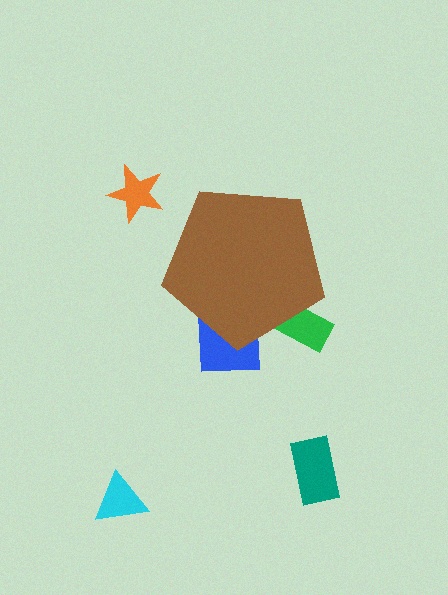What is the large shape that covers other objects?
A brown pentagon.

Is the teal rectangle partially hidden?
No, the teal rectangle is fully visible.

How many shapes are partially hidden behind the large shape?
2 shapes are partially hidden.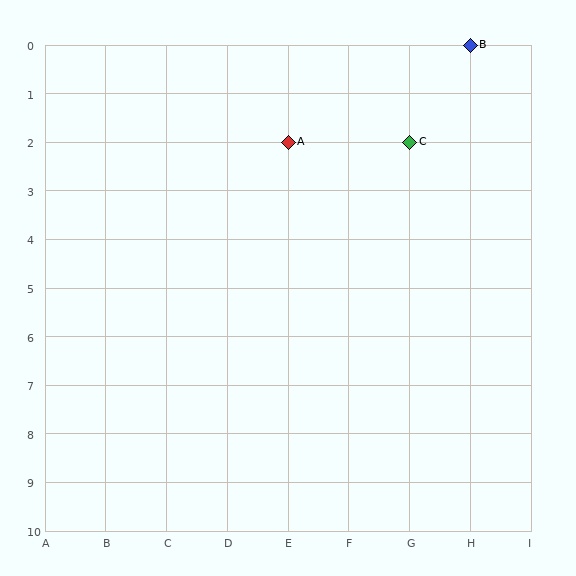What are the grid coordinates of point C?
Point C is at grid coordinates (G, 2).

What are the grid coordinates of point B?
Point B is at grid coordinates (H, 0).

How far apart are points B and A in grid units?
Points B and A are 3 columns and 2 rows apart (about 3.6 grid units diagonally).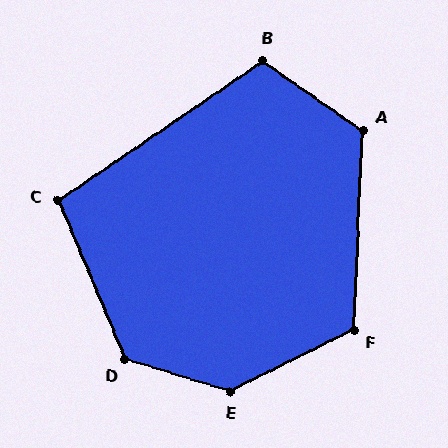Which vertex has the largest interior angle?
E, at approximately 136 degrees.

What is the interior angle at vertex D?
Approximately 130 degrees (obtuse).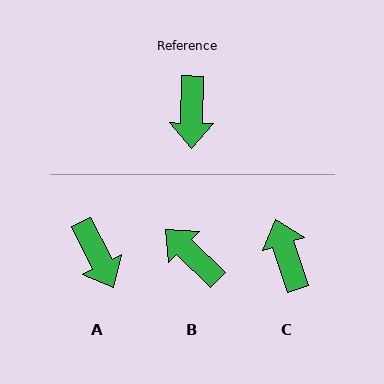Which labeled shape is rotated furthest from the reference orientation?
C, about 161 degrees away.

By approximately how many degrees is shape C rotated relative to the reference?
Approximately 161 degrees clockwise.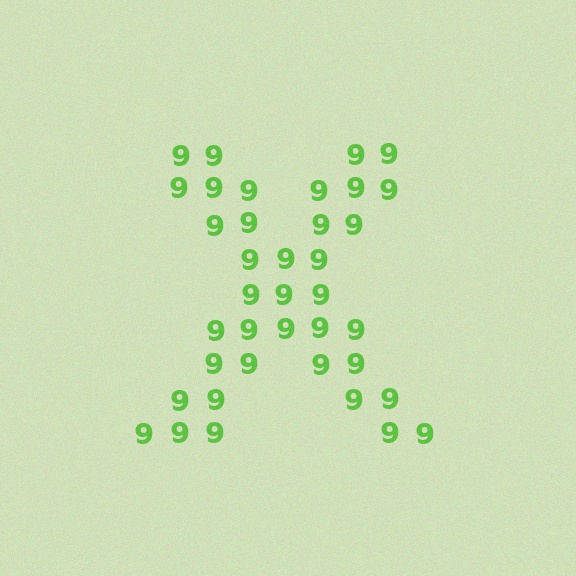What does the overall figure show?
The overall figure shows the letter X.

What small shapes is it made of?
It is made of small digit 9's.